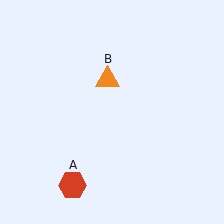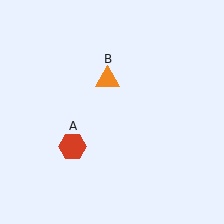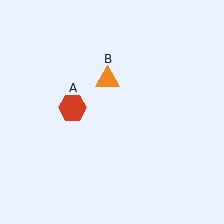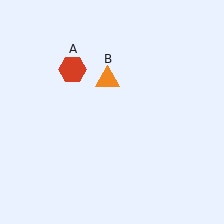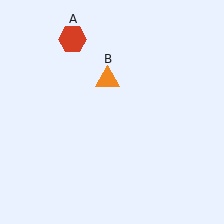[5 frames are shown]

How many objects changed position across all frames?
1 object changed position: red hexagon (object A).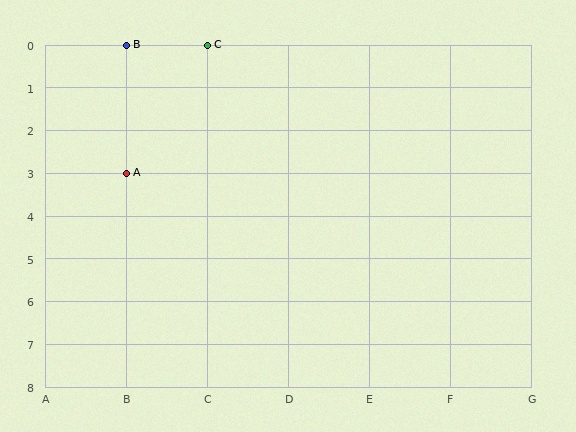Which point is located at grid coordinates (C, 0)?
Point C is at (C, 0).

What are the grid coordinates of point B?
Point B is at grid coordinates (B, 0).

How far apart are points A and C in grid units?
Points A and C are 1 column and 3 rows apart (about 3.2 grid units diagonally).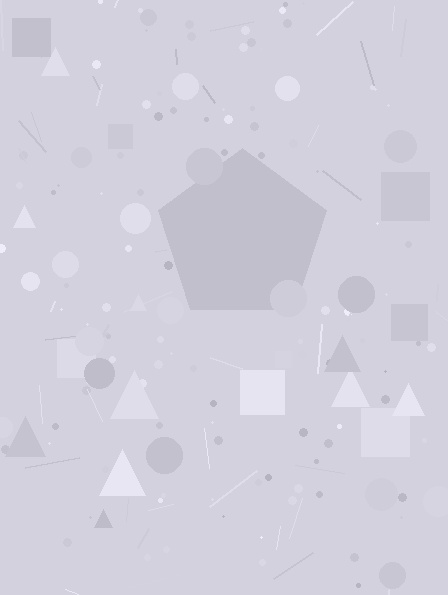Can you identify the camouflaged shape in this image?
The camouflaged shape is a pentagon.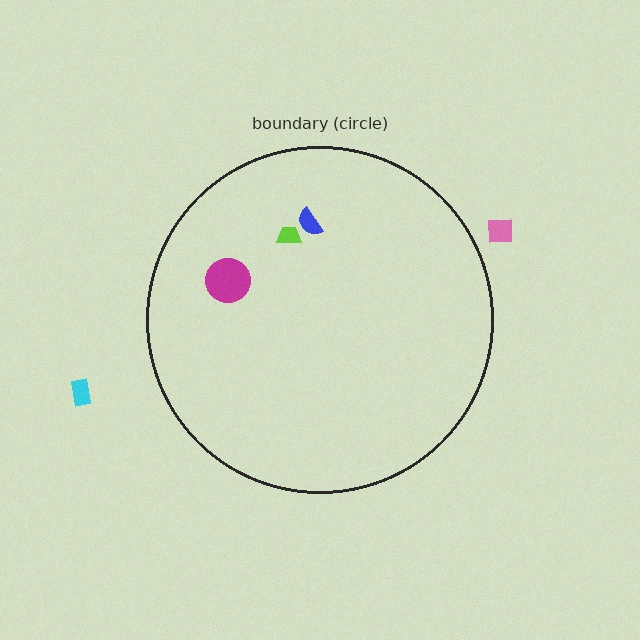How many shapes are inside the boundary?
3 inside, 2 outside.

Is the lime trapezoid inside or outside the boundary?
Inside.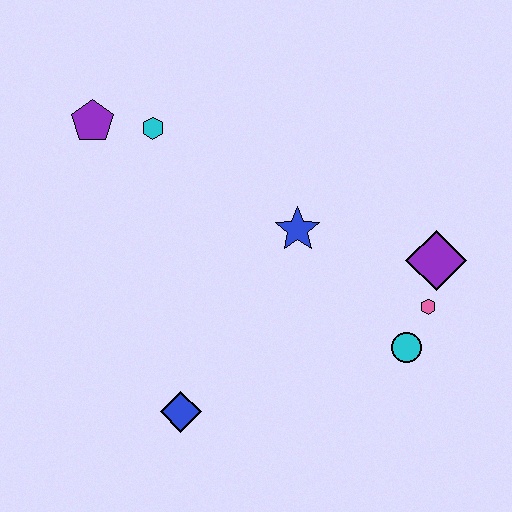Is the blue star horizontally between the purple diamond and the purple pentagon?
Yes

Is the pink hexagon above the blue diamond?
Yes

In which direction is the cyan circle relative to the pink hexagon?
The cyan circle is below the pink hexagon.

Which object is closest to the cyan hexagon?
The purple pentagon is closest to the cyan hexagon.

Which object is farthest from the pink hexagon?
The purple pentagon is farthest from the pink hexagon.